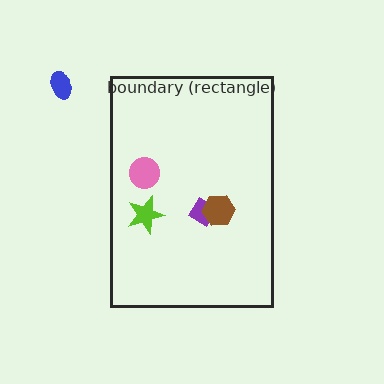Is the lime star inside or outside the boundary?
Inside.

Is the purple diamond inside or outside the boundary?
Inside.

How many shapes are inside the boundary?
4 inside, 1 outside.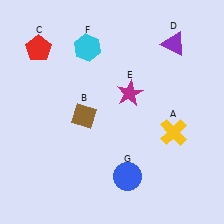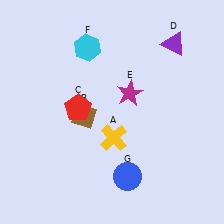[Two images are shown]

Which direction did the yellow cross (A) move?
The yellow cross (A) moved left.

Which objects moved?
The objects that moved are: the yellow cross (A), the red pentagon (C).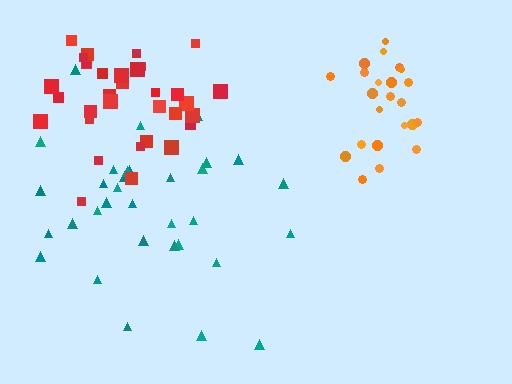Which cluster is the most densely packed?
Orange.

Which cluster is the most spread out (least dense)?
Teal.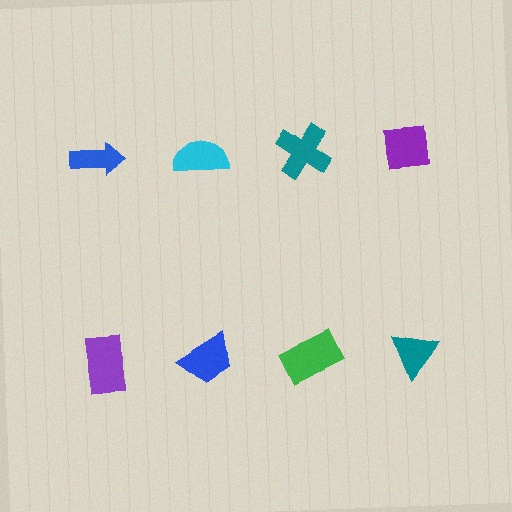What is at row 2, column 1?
A purple rectangle.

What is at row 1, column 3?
A teal cross.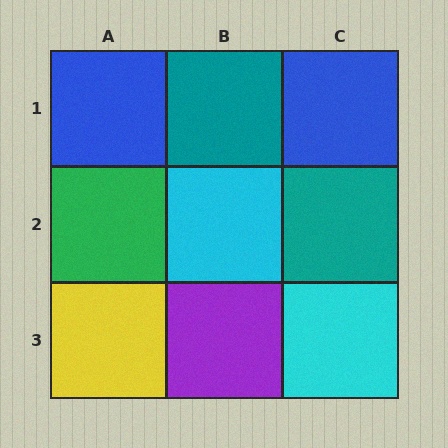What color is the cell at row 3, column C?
Cyan.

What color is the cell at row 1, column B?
Teal.